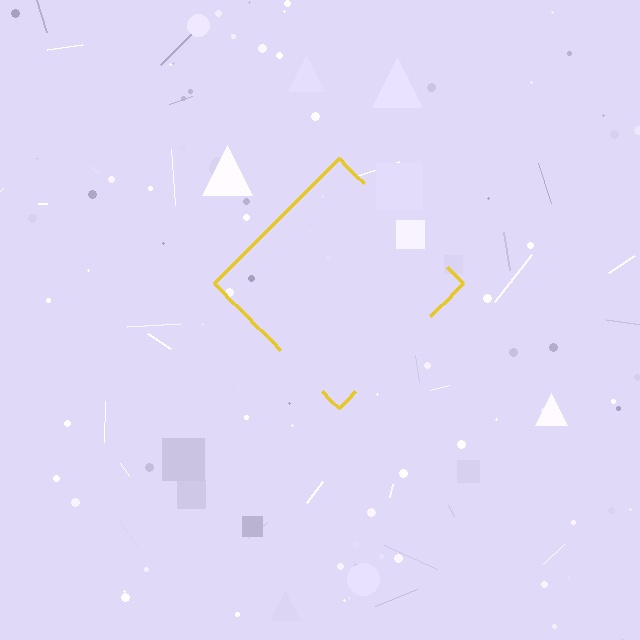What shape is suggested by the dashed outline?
The dashed outline suggests a diamond.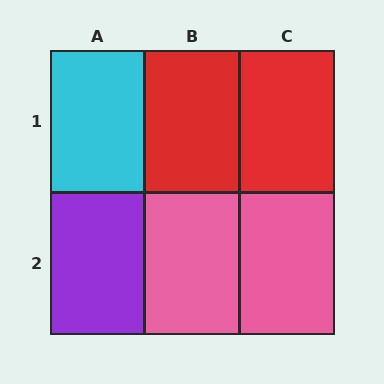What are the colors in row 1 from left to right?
Cyan, red, red.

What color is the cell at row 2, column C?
Pink.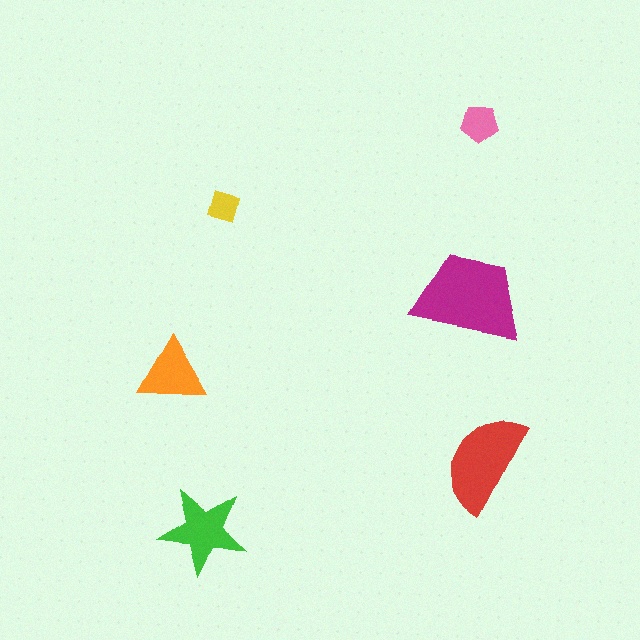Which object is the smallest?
The yellow diamond.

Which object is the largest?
The magenta trapezoid.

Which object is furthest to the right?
The red semicircle is rightmost.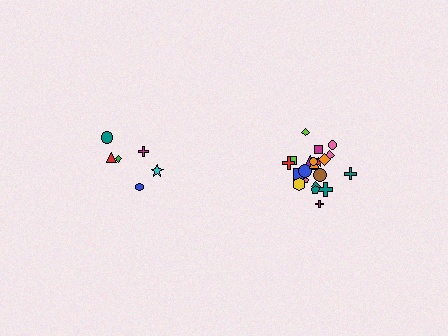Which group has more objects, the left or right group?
The right group.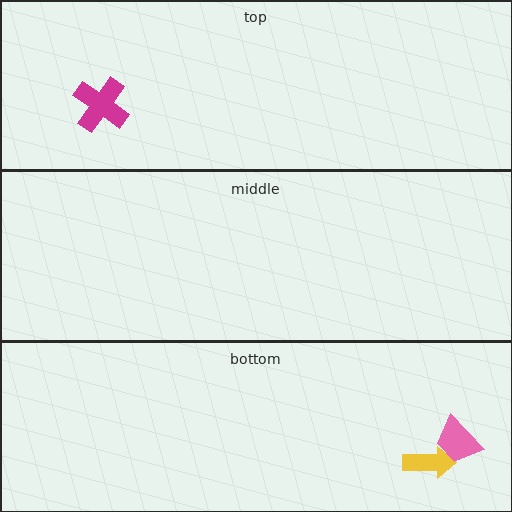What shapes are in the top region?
The magenta cross.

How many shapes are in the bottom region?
2.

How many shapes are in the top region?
1.